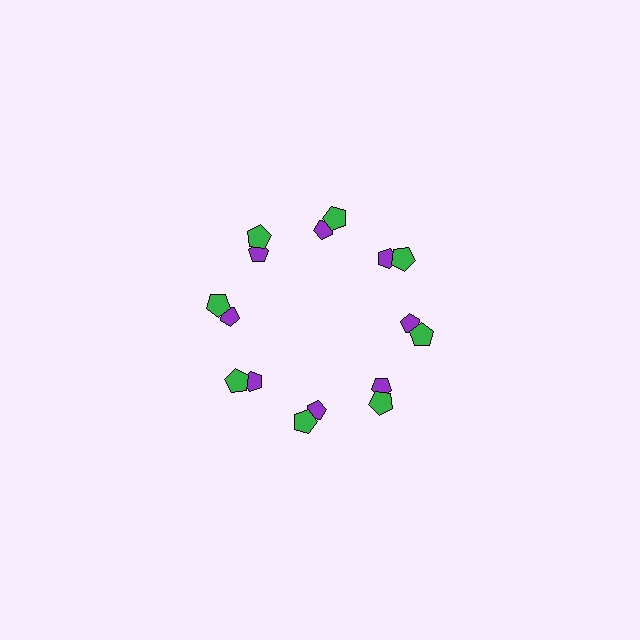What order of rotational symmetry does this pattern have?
This pattern has 8-fold rotational symmetry.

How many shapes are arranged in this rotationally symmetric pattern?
There are 16 shapes, arranged in 8 groups of 2.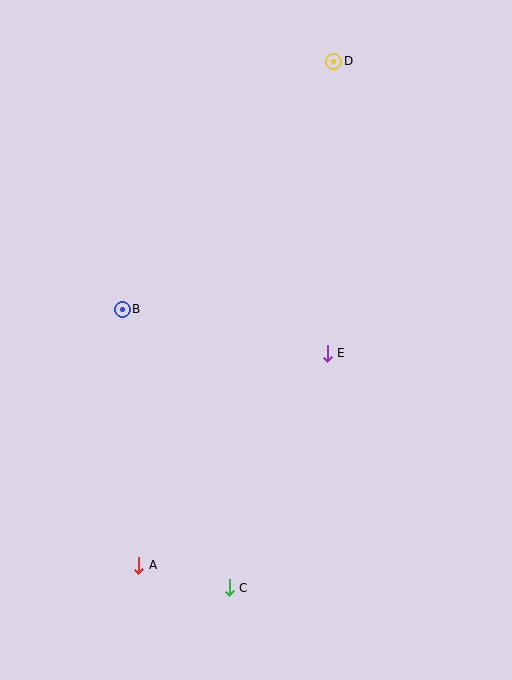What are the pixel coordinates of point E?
Point E is at (327, 353).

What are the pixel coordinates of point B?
Point B is at (122, 309).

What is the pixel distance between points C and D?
The distance between C and D is 537 pixels.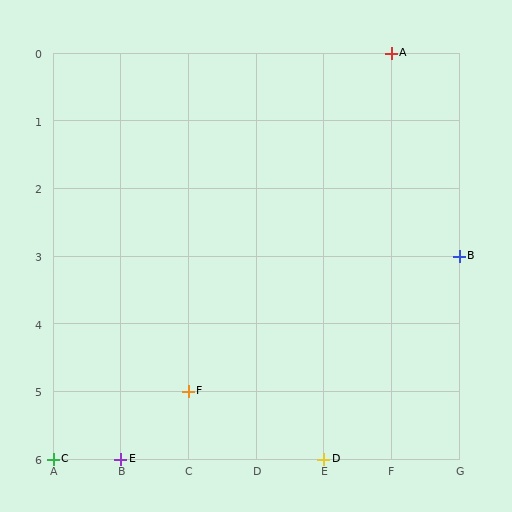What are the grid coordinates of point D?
Point D is at grid coordinates (E, 6).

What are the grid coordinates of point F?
Point F is at grid coordinates (C, 5).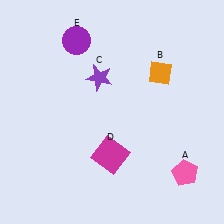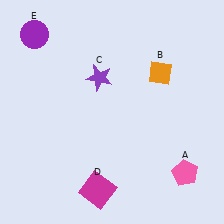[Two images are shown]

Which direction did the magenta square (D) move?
The magenta square (D) moved down.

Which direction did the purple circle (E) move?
The purple circle (E) moved left.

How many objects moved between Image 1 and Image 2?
2 objects moved between the two images.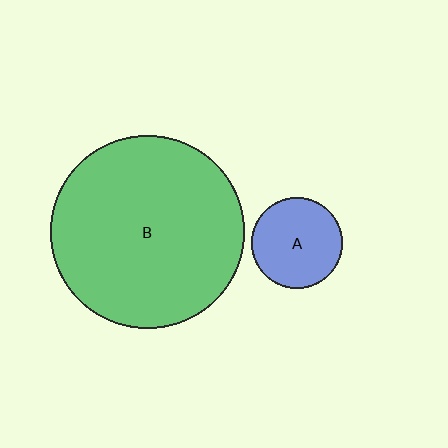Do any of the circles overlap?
No, none of the circles overlap.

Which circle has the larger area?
Circle B (green).